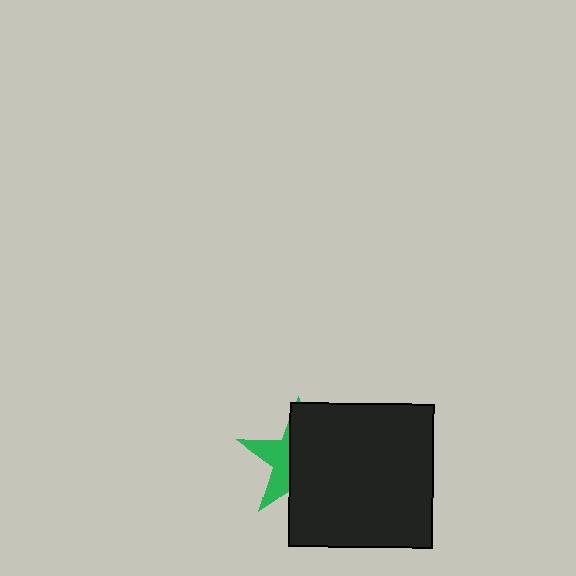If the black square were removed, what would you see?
You would see the complete green star.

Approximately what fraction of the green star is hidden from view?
Roughly 63% of the green star is hidden behind the black square.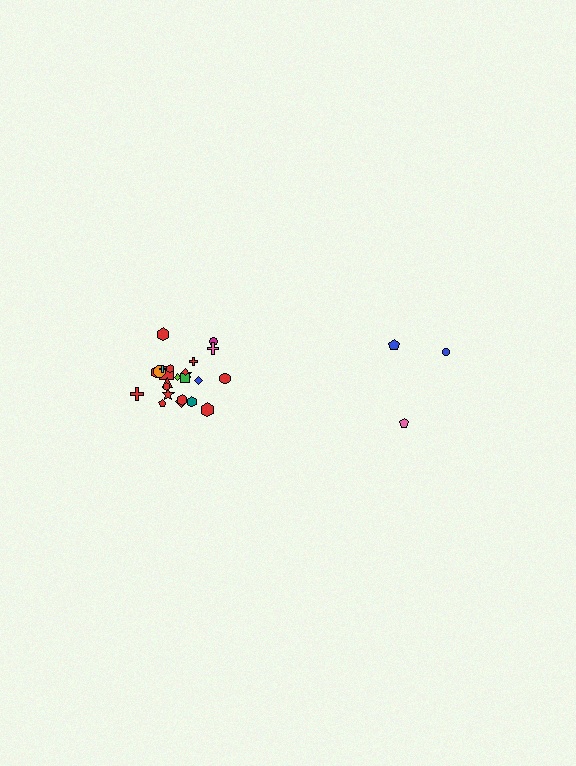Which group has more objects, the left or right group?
The left group.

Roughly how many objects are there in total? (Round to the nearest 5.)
Roughly 30 objects in total.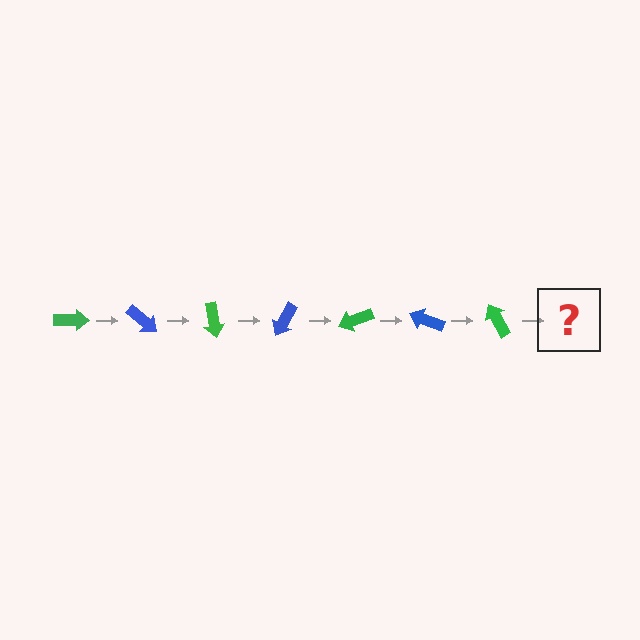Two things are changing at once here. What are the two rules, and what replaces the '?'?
The two rules are that it rotates 40 degrees each step and the color cycles through green and blue. The '?' should be a blue arrow, rotated 280 degrees from the start.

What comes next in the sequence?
The next element should be a blue arrow, rotated 280 degrees from the start.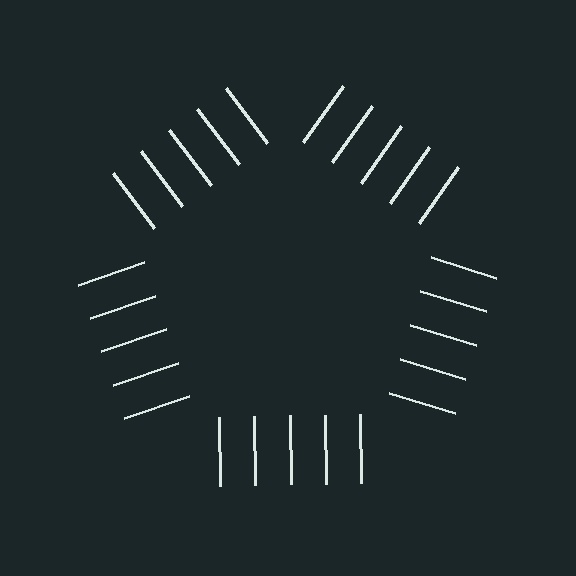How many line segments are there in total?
25 — 5 along each of the 5 edges.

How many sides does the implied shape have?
5 sides — the line-ends trace a pentagon.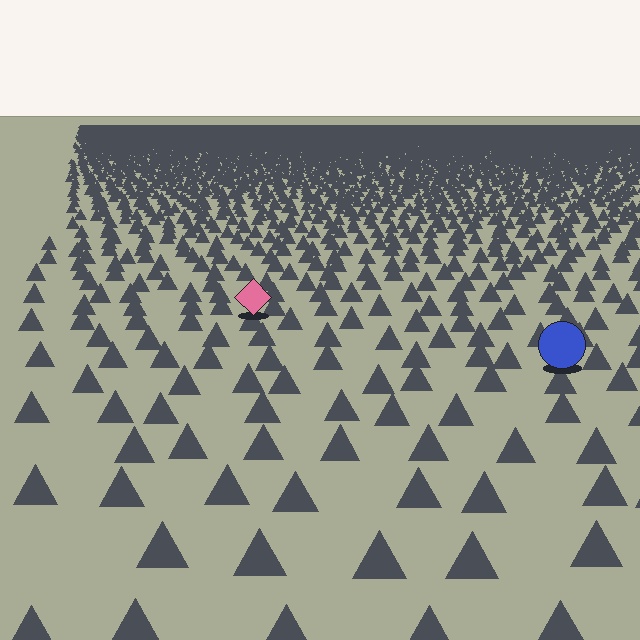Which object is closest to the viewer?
The blue circle is closest. The texture marks near it are larger and more spread out.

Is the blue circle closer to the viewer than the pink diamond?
Yes. The blue circle is closer — you can tell from the texture gradient: the ground texture is coarser near it.